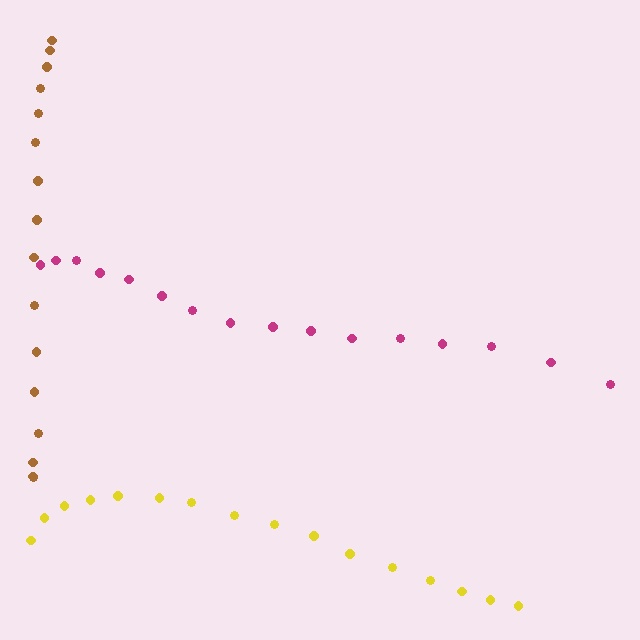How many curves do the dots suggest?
There are 3 distinct paths.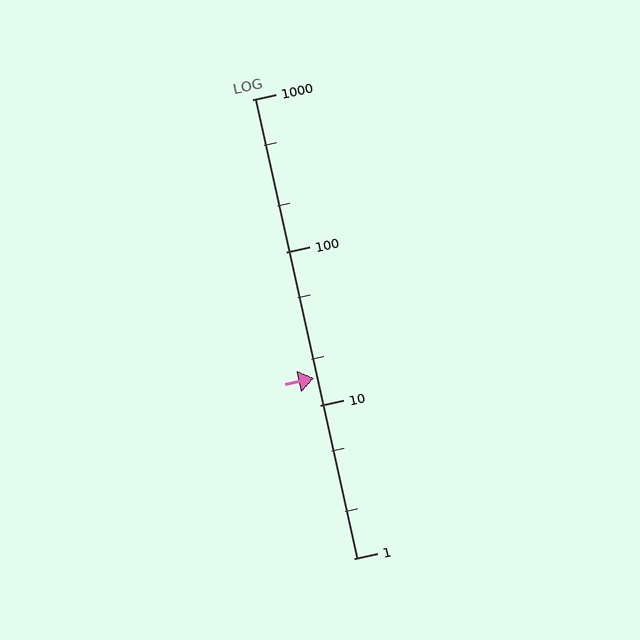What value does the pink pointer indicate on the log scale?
The pointer indicates approximately 15.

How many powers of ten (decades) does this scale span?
The scale spans 3 decades, from 1 to 1000.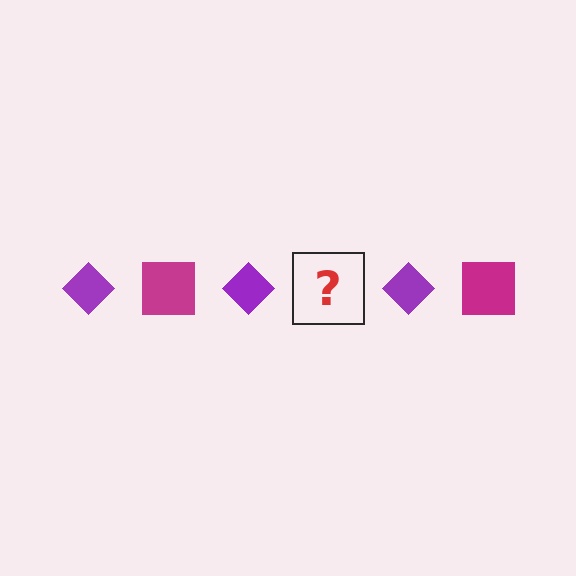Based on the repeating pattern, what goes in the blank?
The blank should be a magenta square.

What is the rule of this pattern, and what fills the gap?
The rule is that the pattern alternates between purple diamond and magenta square. The gap should be filled with a magenta square.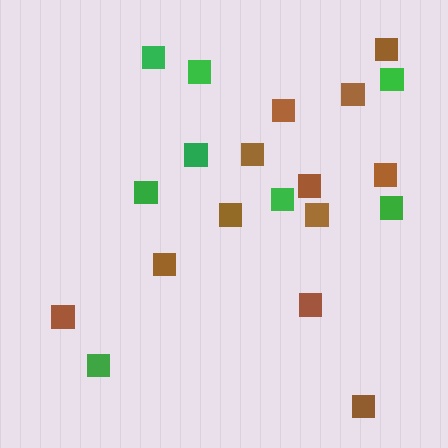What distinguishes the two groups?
There are 2 groups: one group of brown squares (12) and one group of green squares (8).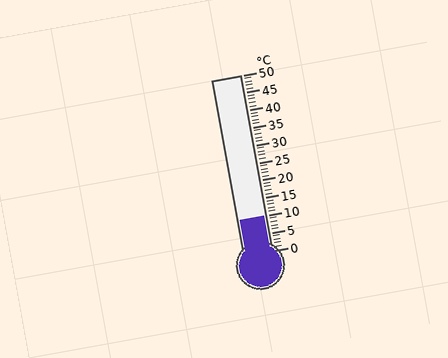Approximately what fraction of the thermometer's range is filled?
The thermometer is filled to approximately 20% of its range.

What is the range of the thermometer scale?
The thermometer scale ranges from 0°C to 50°C.